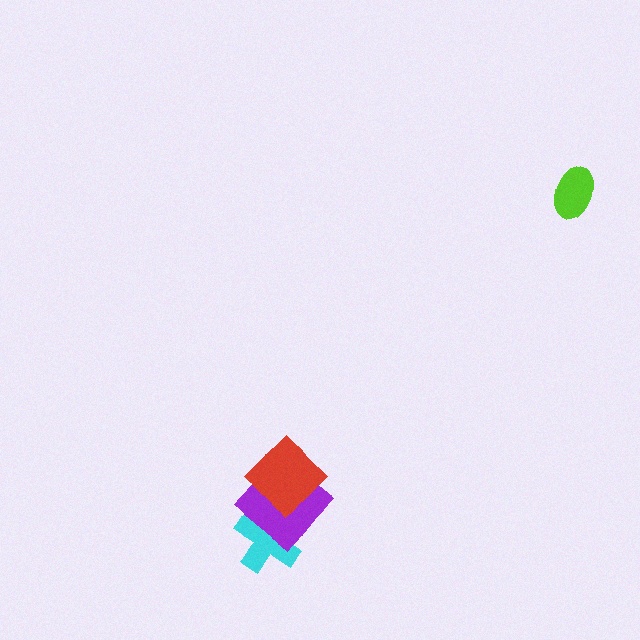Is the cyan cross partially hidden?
Yes, it is partially covered by another shape.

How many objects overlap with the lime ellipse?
0 objects overlap with the lime ellipse.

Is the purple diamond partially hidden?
Yes, it is partially covered by another shape.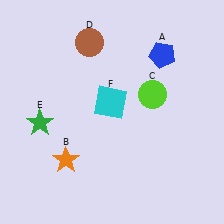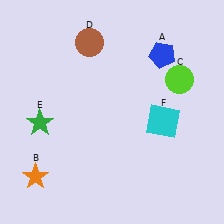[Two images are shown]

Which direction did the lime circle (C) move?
The lime circle (C) moved right.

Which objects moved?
The objects that moved are: the orange star (B), the lime circle (C), the cyan square (F).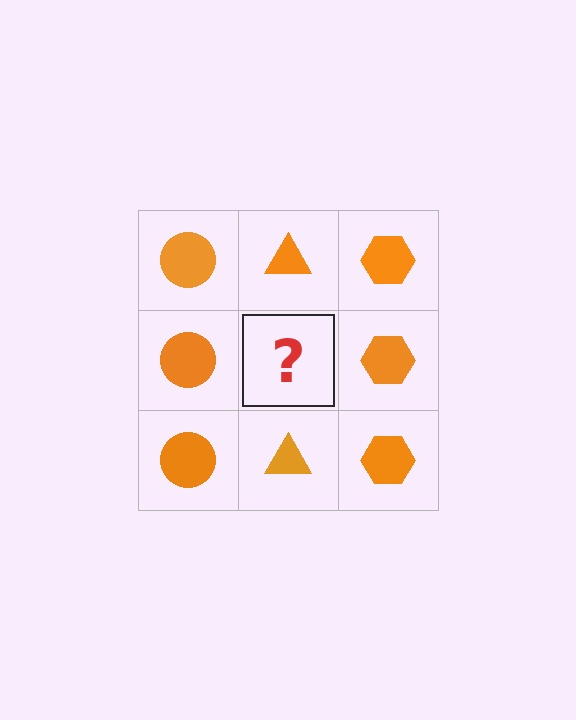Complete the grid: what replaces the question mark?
The question mark should be replaced with an orange triangle.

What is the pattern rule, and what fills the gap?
The rule is that each column has a consistent shape. The gap should be filled with an orange triangle.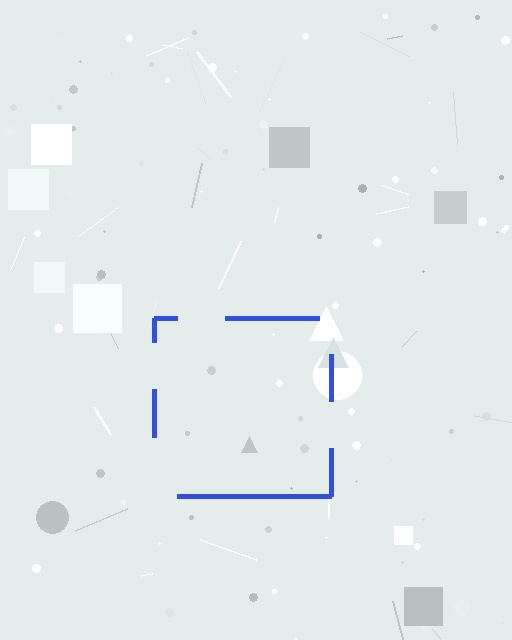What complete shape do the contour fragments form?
The contour fragments form a square.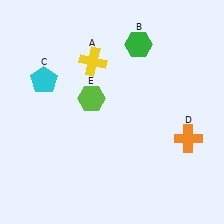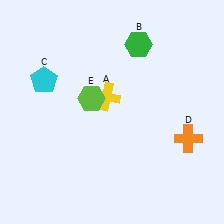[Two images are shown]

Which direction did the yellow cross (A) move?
The yellow cross (A) moved down.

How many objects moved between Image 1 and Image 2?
1 object moved between the two images.